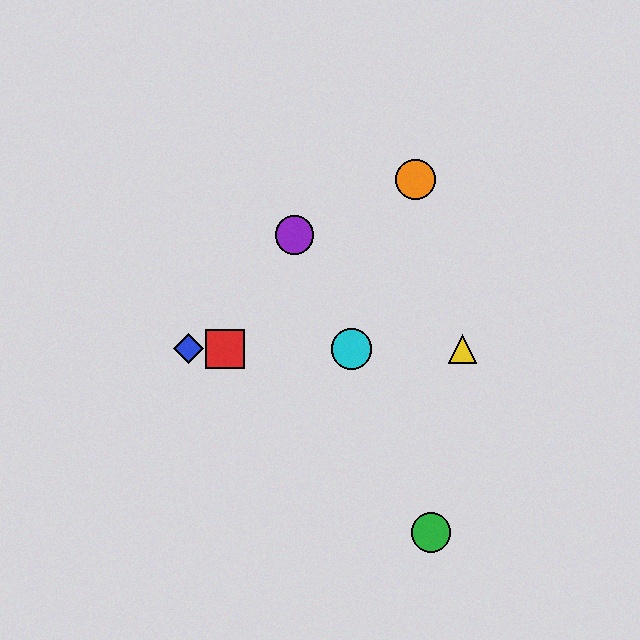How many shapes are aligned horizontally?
4 shapes (the red square, the blue diamond, the yellow triangle, the cyan circle) are aligned horizontally.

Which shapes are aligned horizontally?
The red square, the blue diamond, the yellow triangle, the cyan circle are aligned horizontally.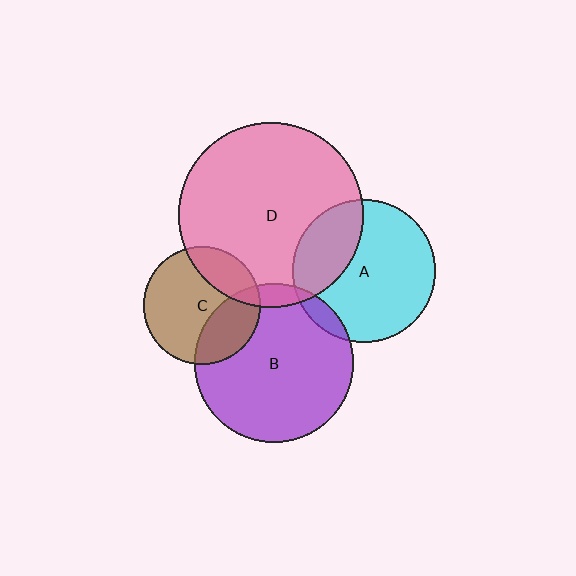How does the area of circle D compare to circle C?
Approximately 2.5 times.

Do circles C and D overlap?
Yes.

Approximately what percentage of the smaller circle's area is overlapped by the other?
Approximately 20%.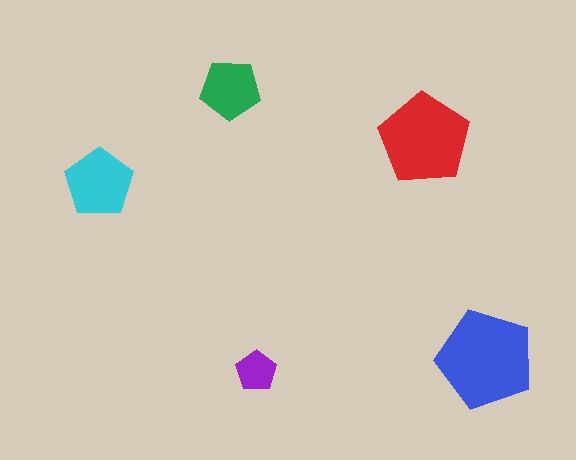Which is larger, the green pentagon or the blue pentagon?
The blue one.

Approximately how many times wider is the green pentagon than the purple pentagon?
About 1.5 times wider.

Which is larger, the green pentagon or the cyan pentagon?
The cyan one.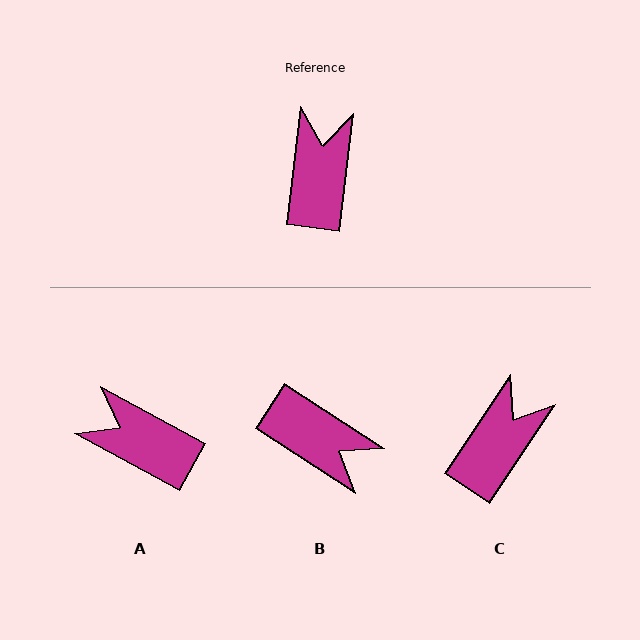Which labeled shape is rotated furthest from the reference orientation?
B, about 116 degrees away.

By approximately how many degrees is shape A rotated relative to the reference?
Approximately 68 degrees counter-clockwise.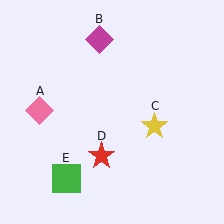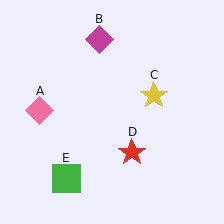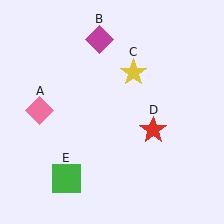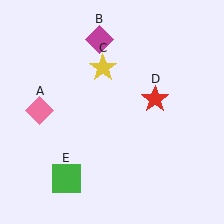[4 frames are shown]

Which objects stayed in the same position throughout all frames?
Pink diamond (object A) and magenta diamond (object B) and green square (object E) remained stationary.